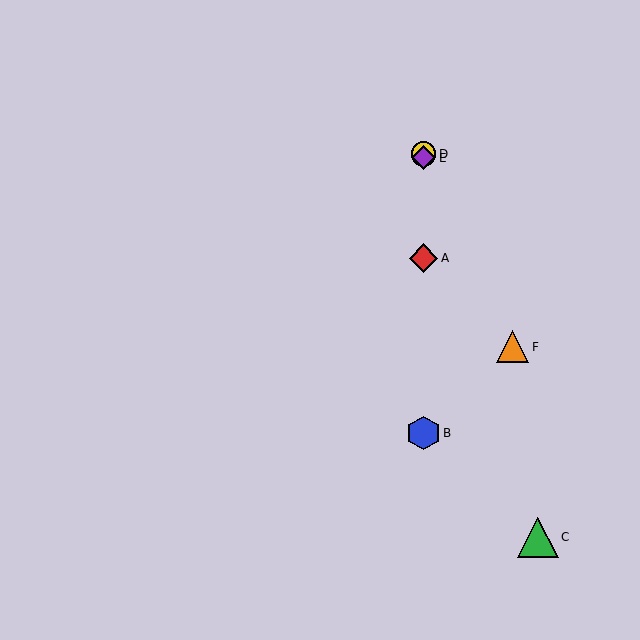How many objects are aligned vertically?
4 objects (A, B, D, E) are aligned vertically.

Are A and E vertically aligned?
Yes, both are at x≈424.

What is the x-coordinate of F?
Object F is at x≈513.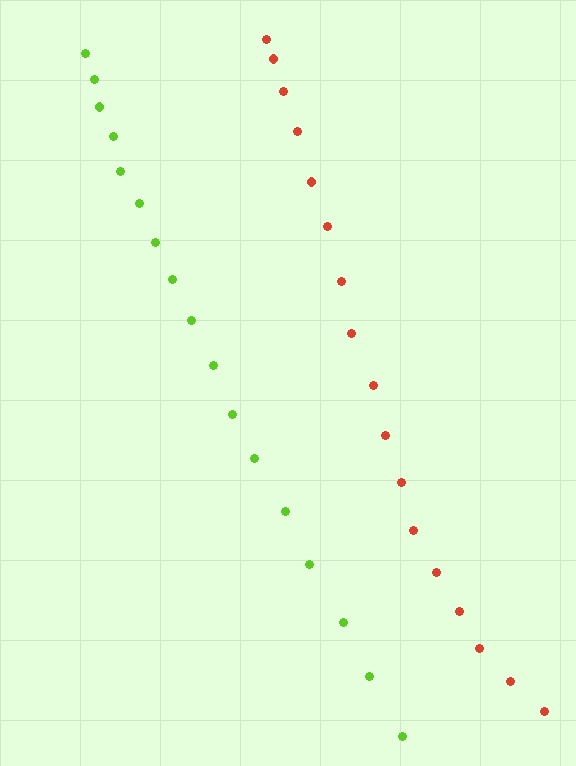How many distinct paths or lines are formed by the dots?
There are 2 distinct paths.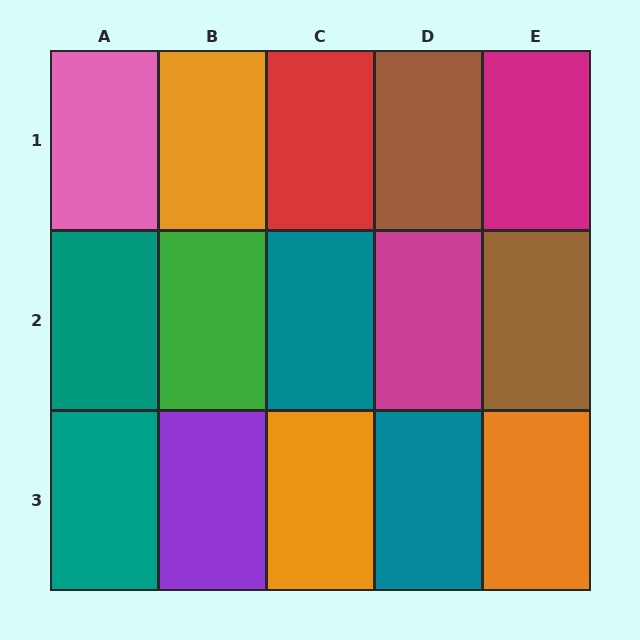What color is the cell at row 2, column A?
Teal.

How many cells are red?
1 cell is red.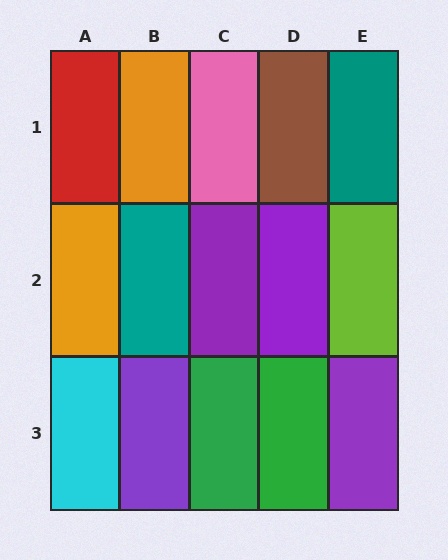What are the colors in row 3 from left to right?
Cyan, purple, green, green, purple.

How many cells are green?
2 cells are green.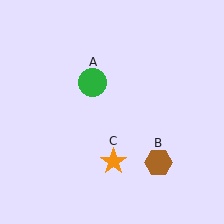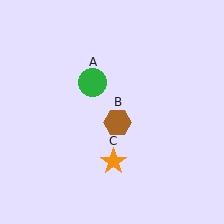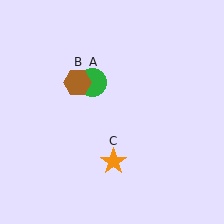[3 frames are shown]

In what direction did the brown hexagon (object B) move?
The brown hexagon (object B) moved up and to the left.